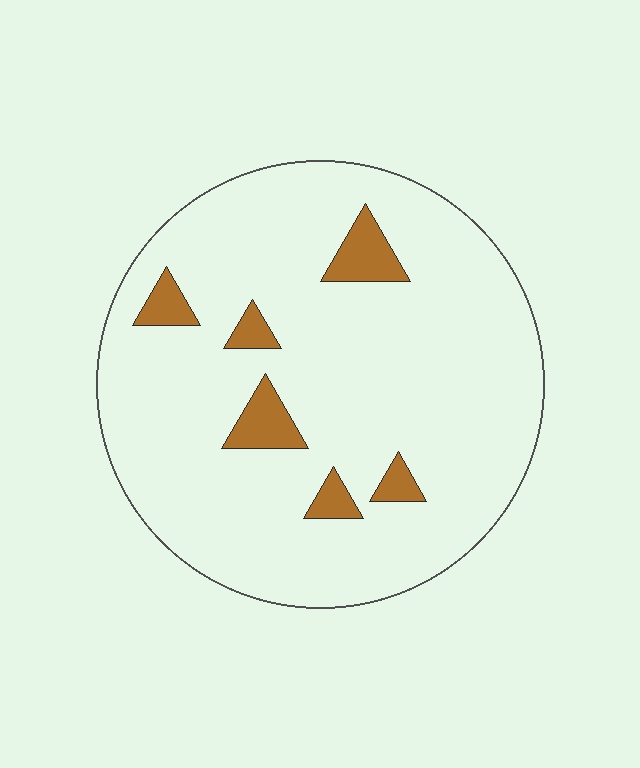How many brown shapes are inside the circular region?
6.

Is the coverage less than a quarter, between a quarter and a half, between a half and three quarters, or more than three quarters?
Less than a quarter.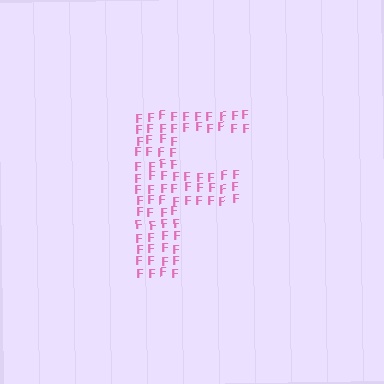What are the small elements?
The small elements are letter F's.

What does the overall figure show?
The overall figure shows the letter F.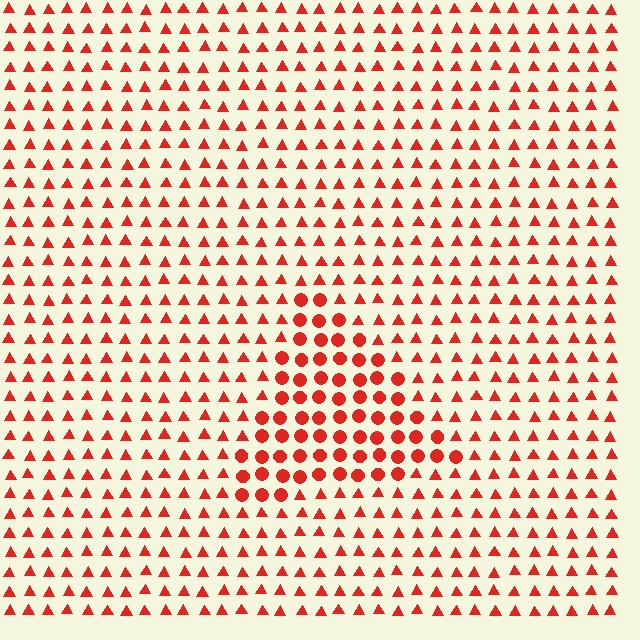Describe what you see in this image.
The image is filled with small red elements arranged in a uniform grid. A triangle-shaped region contains circles, while the surrounding area contains triangles. The boundary is defined purely by the change in element shape.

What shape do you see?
I see a triangle.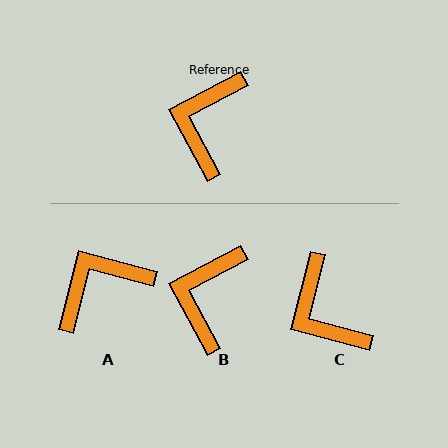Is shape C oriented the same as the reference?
No, it is off by about 48 degrees.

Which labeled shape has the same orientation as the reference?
B.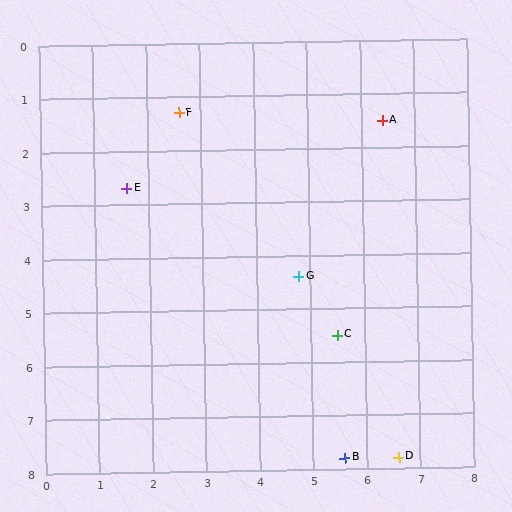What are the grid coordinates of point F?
Point F is at approximately (2.6, 1.3).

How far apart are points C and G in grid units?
Points C and G are about 1.3 grid units apart.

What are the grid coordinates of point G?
Point G is at approximately (4.8, 4.4).